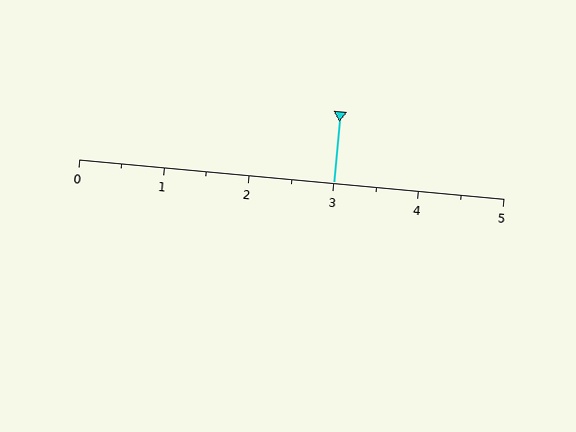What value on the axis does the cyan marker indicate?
The marker indicates approximately 3.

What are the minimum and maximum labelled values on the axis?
The axis runs from 0 to 5.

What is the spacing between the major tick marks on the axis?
The major ticks are spaced 1 apart.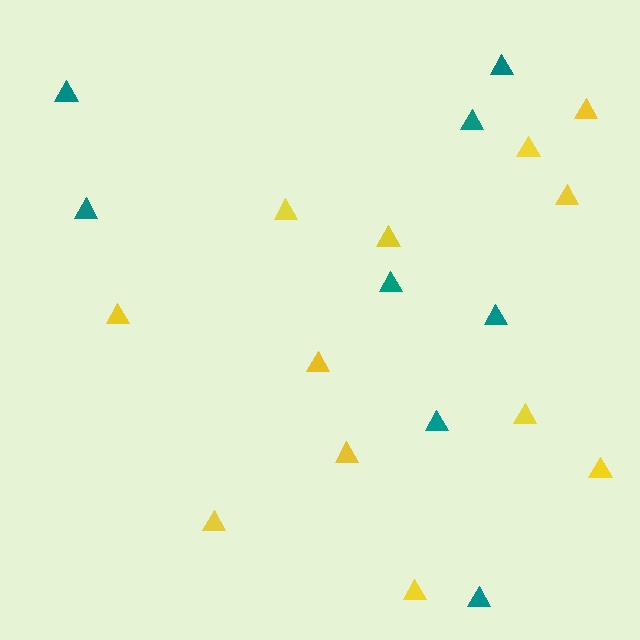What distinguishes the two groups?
There are 2 groups: one group of teal triangles (8) and one group of yellow triangles (12).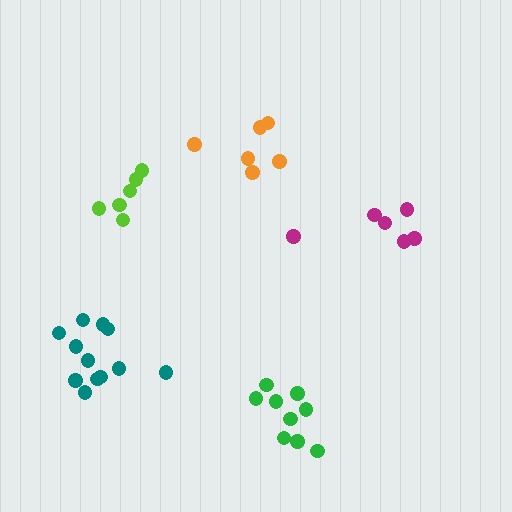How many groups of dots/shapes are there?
There are 5 groups.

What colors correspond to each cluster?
The clusters are colored: lime, orange, green, magenta, teal.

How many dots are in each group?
Group 1: 6 dots, Group 2: 6 dots, Group 3: 9 dots, Group 4: 6 dots, Group 5: 12 dots (39 total).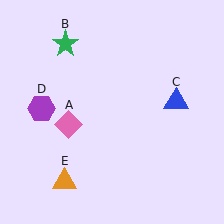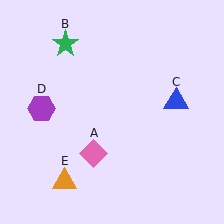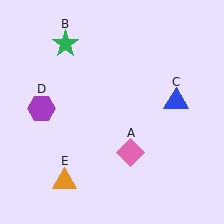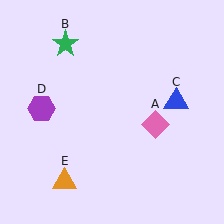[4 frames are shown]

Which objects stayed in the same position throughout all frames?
Green star (object B) and blue triangle (object C) and purple hexagon (object D) and orange triangle (object E) remained stationary.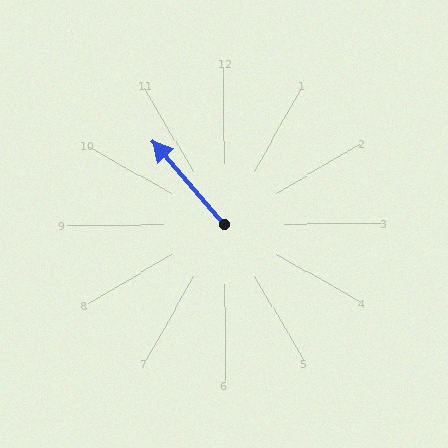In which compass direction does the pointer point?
Northwest.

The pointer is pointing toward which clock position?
Roughly 11 o'clock.